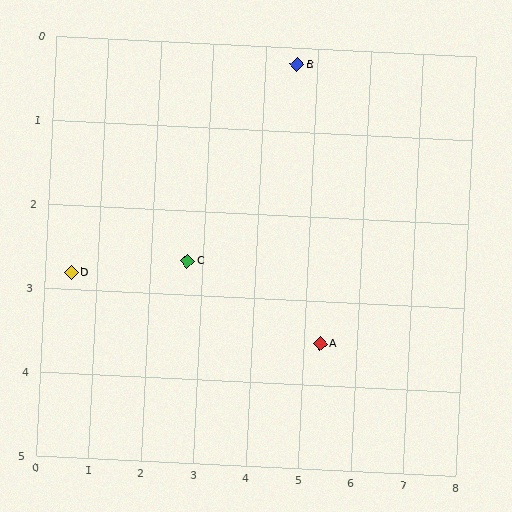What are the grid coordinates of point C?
Point C is at approximately (2.7, 2.6).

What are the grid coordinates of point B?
Point B is at approximately (4.6, 0.2).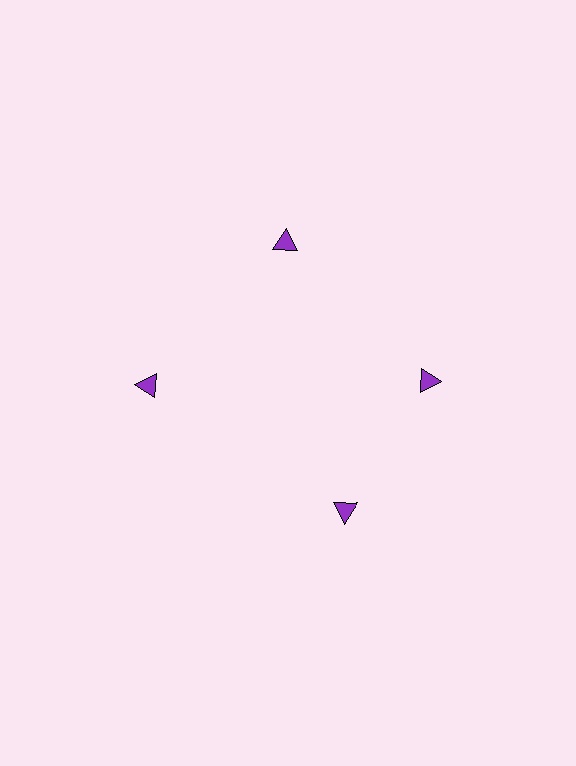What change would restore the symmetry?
The symmetry would be restored by rotating it back into even spacing with its neighbors so that all 4 triangles sit at equal angles and equal distance from the center.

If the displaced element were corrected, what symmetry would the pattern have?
It would have 4-fold rotational symmetry — the pattern would map onto itself every 90 degrees.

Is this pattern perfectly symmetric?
No. The 4 purple triangles are arranged in a ring, but one element near the 6 o'clock position is rotated out of alignment along the ring, breaking the 4-fold rotational symmetry.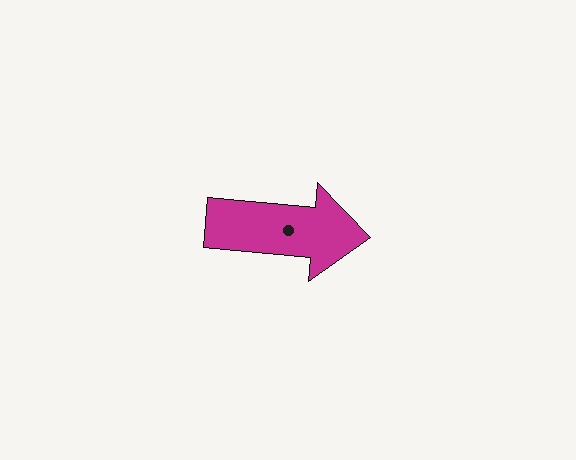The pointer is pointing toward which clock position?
Roughly 3 o'clock.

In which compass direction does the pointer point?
East.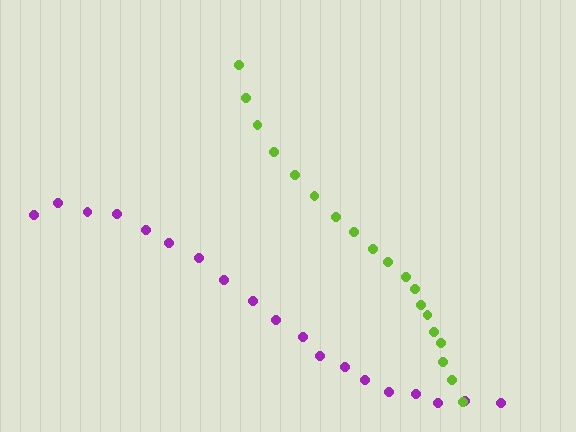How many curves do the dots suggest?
There are 2 distinct paths.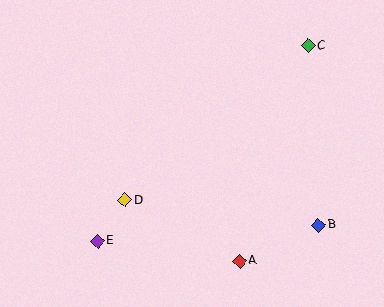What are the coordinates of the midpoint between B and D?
The midpoint between B and D is at (222, 213).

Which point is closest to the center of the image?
Point D at (125, 200) is closest to the center.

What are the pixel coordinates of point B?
Point B is at (319, 225).